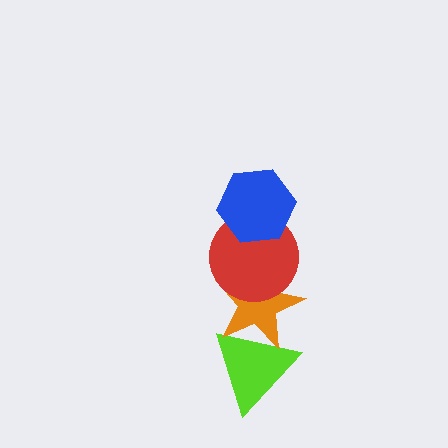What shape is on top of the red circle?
The blue hexagon is on top of the red circle.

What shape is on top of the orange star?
The red circle is on top of the orange star.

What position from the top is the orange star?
The orange star is 3rd from the top.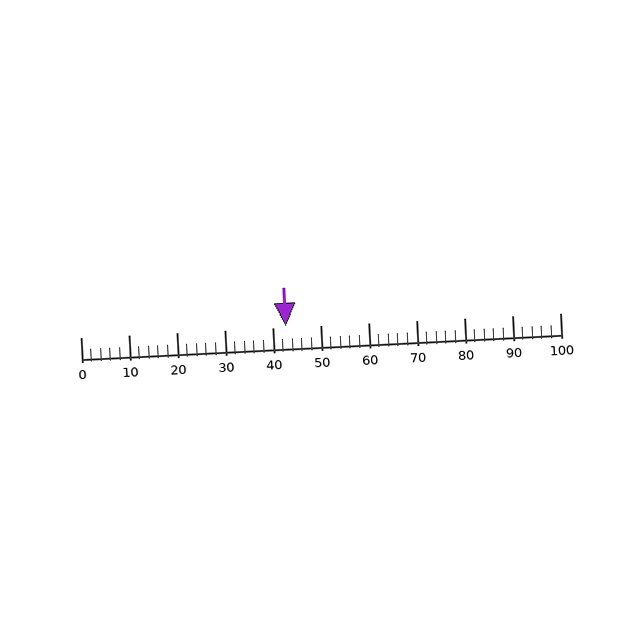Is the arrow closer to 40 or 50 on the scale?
The arrow is closer to 40.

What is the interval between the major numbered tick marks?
The major tick marks are spaced 10 units apart.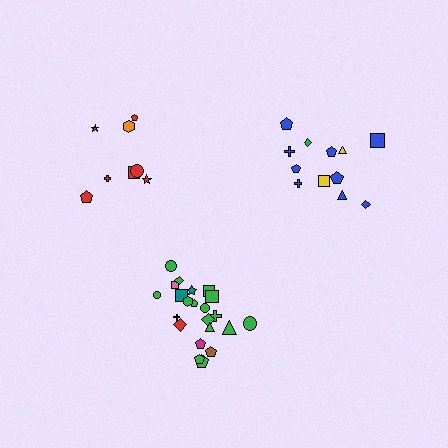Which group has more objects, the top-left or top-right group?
The top-right group.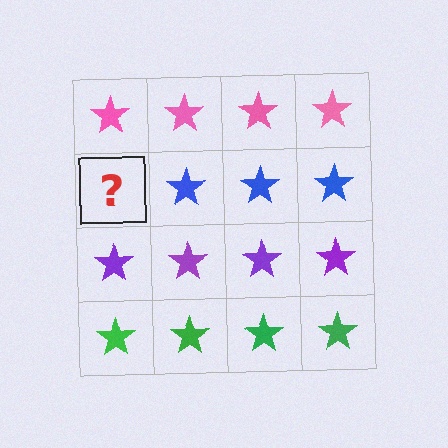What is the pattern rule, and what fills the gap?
The rule is that each row has a consistent color. The gap should be filled with a blue star.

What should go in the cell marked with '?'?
The missing cell should contain a blue star.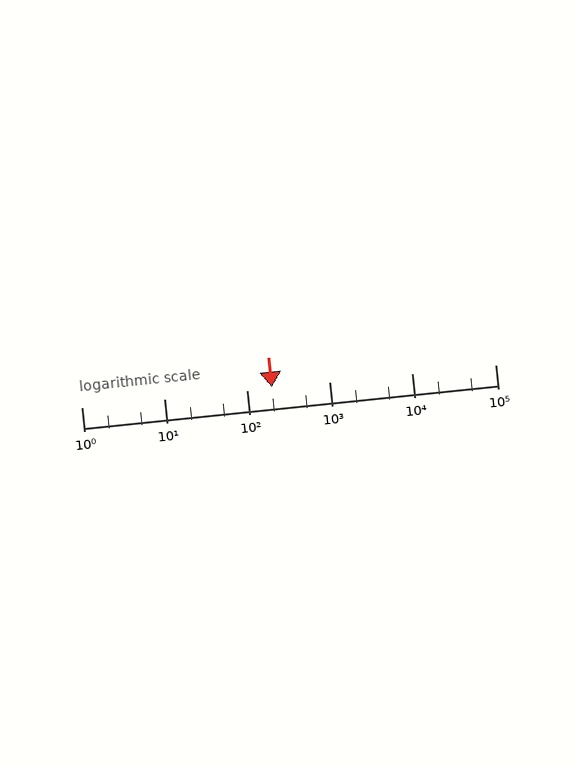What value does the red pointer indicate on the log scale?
The pointer indicates approximately 200.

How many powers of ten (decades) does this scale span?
The scale spans 5 decades, from 1 to 100000.